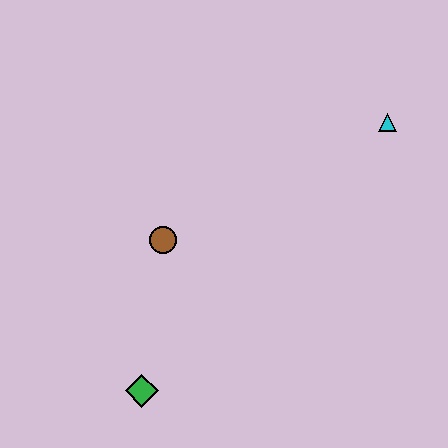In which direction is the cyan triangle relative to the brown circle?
The cyan triangle is to the right of the brown circle.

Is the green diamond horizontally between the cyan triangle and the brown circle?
No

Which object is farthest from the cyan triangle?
The green diamond is farthest from the cyan triangle.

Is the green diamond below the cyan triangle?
Yes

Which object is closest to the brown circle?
The green diamond is closest to the brown circle.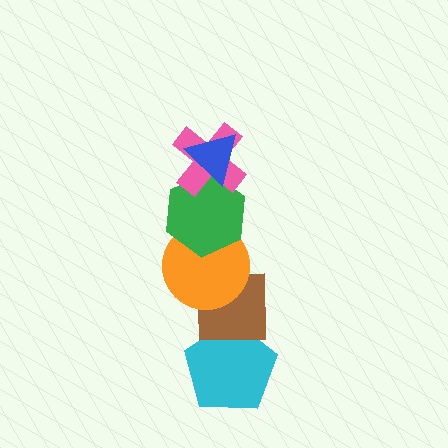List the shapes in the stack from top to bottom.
From top to bottom: the blue triangle, the pink cross, the green hexagon, the orange circle, the brown square, the cyan pentagon.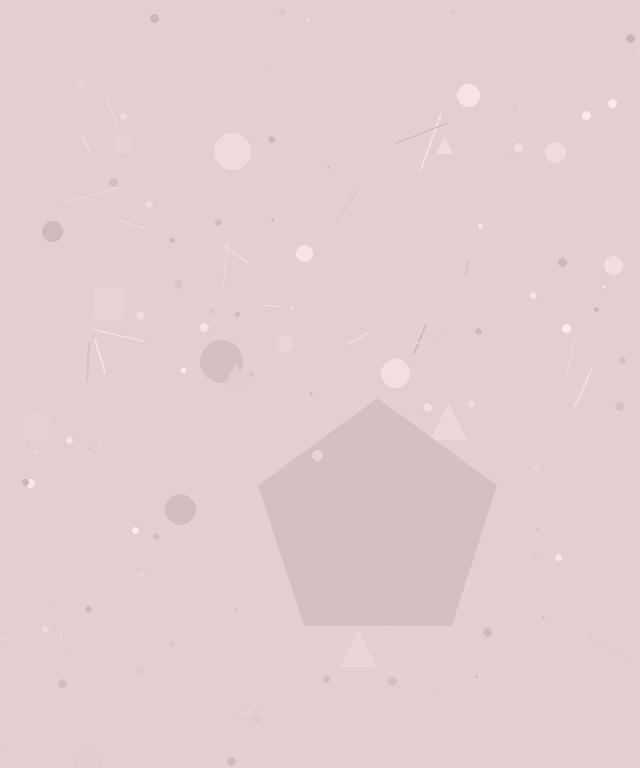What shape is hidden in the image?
A pentagon is hidden in the image.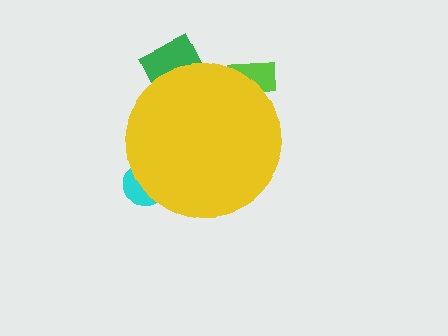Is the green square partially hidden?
Yes, the green square is partially hidden behind the yellow circle.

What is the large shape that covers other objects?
A yellow circle.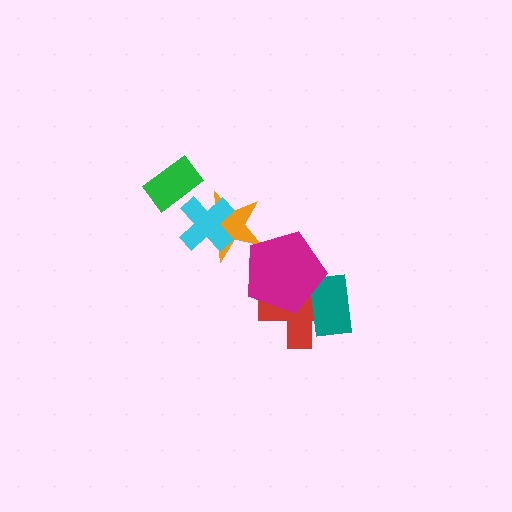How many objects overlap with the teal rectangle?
2 objects overlap with the teal rectangle.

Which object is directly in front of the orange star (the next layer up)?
The cyan cross is directly in front of the orange star.